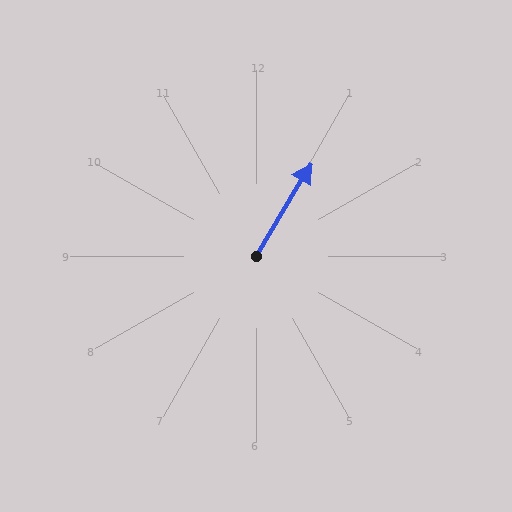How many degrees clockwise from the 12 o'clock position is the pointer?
Approximately 31 degrees.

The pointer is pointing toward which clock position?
Roughly 1 o'clock.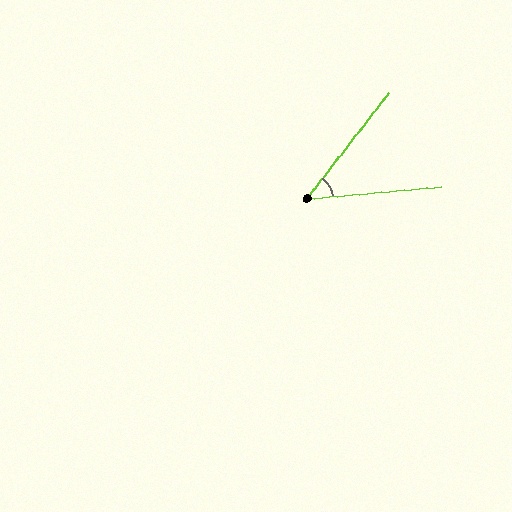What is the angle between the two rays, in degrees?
Approximately 47 degrees.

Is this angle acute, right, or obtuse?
It is acute.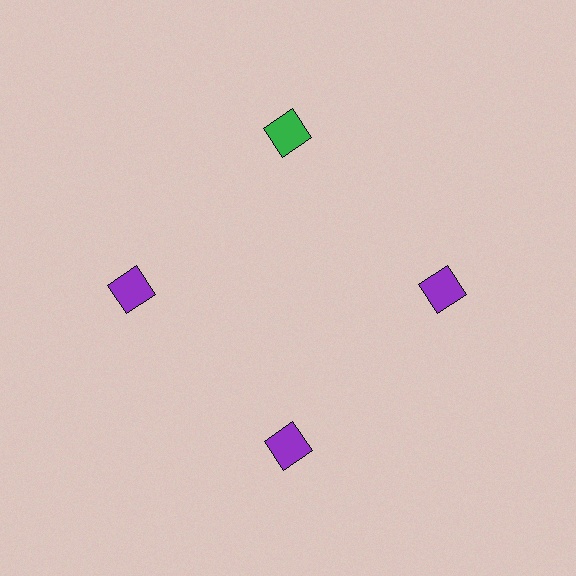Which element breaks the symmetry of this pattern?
The green diamond at roughly the 12 o'clock position breaks the symmetry. All other shapes are purple diamonds.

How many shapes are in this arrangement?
There are 4 shapes arranged in a ring pattern.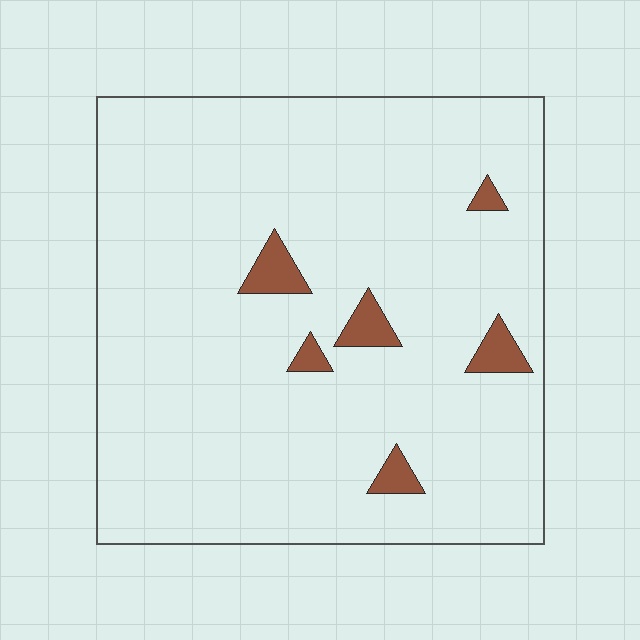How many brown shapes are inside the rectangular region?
6.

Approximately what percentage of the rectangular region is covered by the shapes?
Approximately 5%.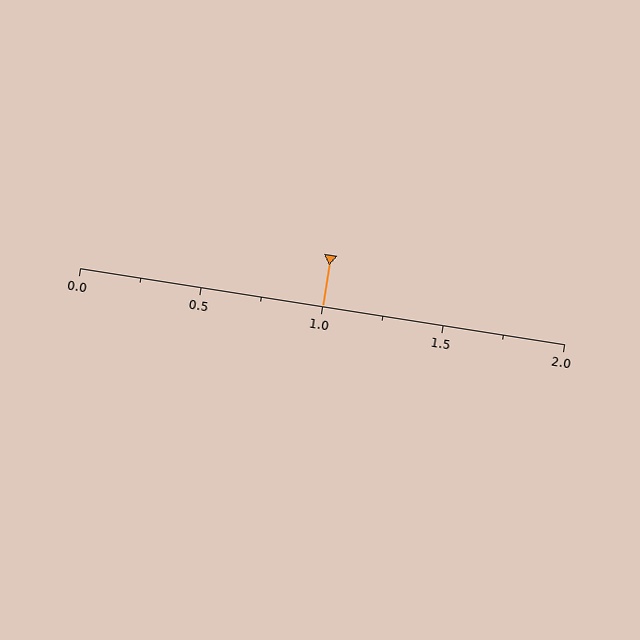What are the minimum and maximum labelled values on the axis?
The axis runs from 0.0 to 2.0.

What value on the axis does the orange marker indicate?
The marker indicates approximately 1.